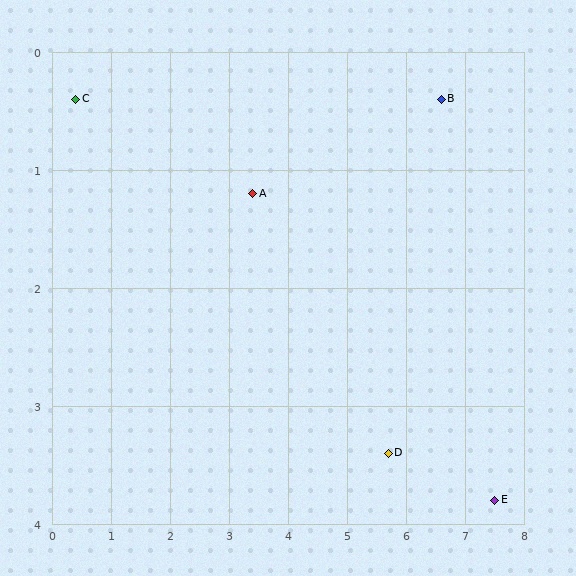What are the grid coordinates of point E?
Point E is at approximately (7.5, 3.8).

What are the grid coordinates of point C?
Point C is at approximately (0.4, 0.4).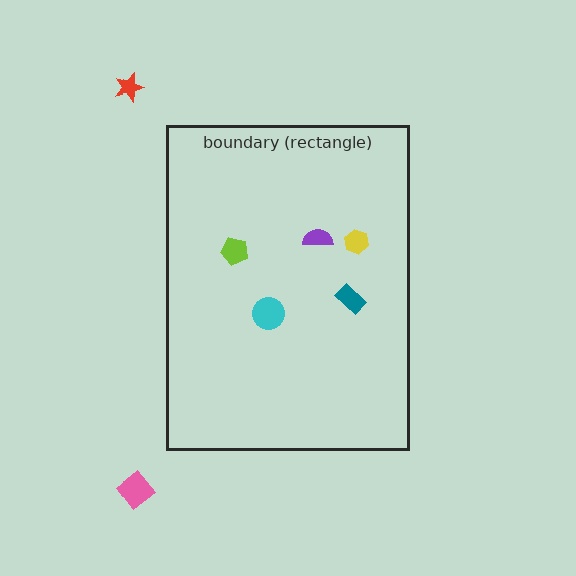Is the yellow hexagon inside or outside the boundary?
Inside.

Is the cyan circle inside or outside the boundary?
Inside.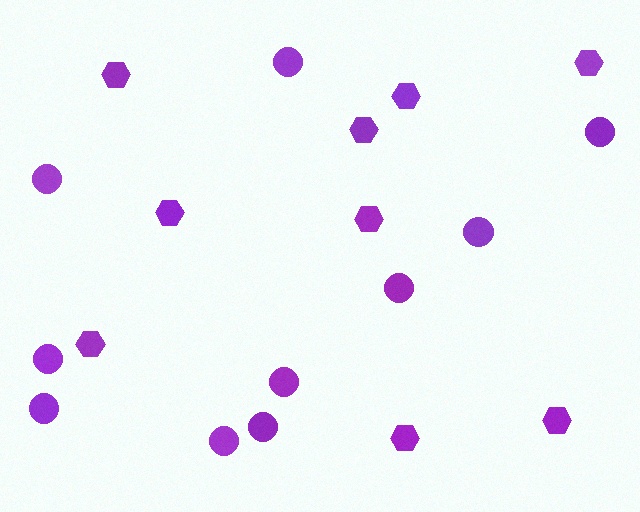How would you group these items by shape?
There are 2 groups: one group of hexagons (9) and one group of circles (10).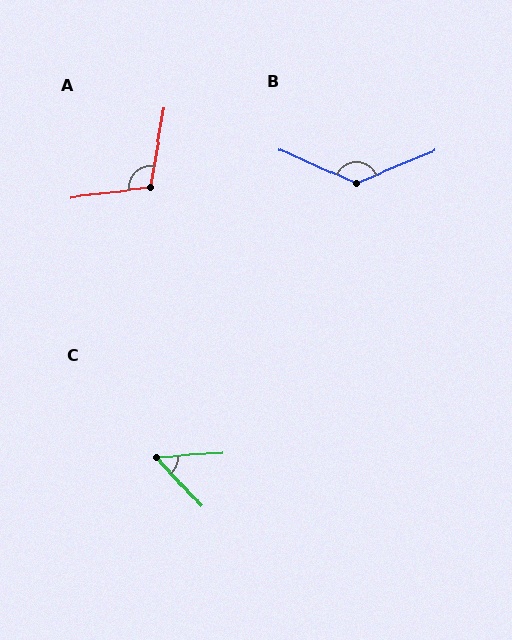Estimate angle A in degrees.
Approximately 106 degrees.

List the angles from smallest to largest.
C (51°), A (106°), B (133°).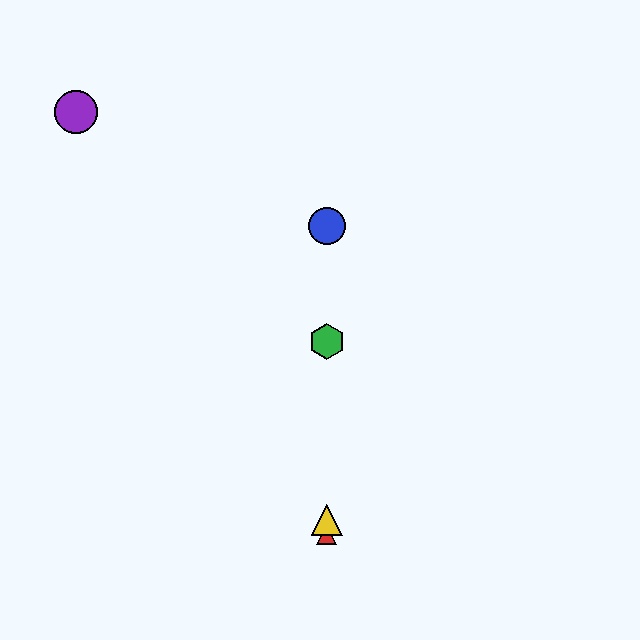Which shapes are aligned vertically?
The red triangle, the blue circle, the green hexagon, the yellow triangle are aligned vertically.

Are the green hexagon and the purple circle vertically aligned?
No, the green hexagon is at x≈327 and the purple circle is at x≈76.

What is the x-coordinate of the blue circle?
The blue circle is at x≈327.